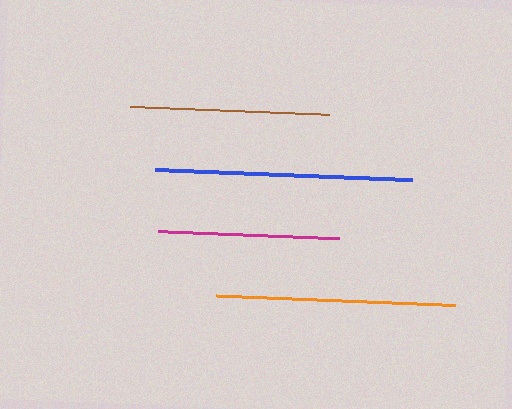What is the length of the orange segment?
The orange segment is approximately 239 pixels long.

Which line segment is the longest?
The blue line is the longest at approximately 257 pixels.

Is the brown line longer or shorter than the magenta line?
The brown line is longer than the magenta line.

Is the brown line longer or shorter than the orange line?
The orange line is longer than the brown line.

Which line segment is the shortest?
The magenta line is the shortest at approximately 181 pixels.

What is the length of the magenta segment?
The magenta segment is approximately 181 pixels long.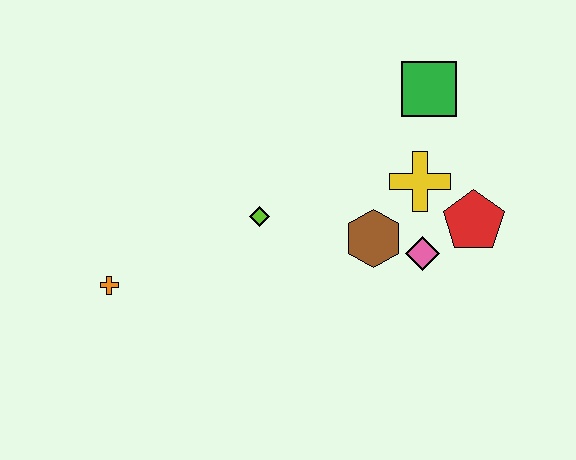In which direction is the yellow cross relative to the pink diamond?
The yellow cross is above the pink diamond.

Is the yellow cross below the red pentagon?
No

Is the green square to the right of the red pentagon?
No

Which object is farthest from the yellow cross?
The orange cross is farthest from the yellow cross.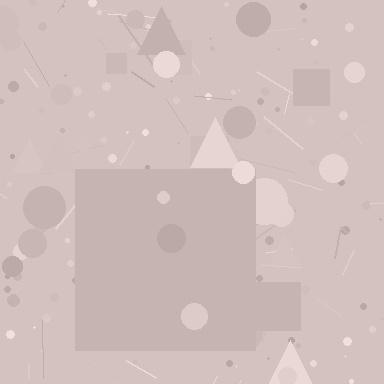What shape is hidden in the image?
A square is hidden in the image.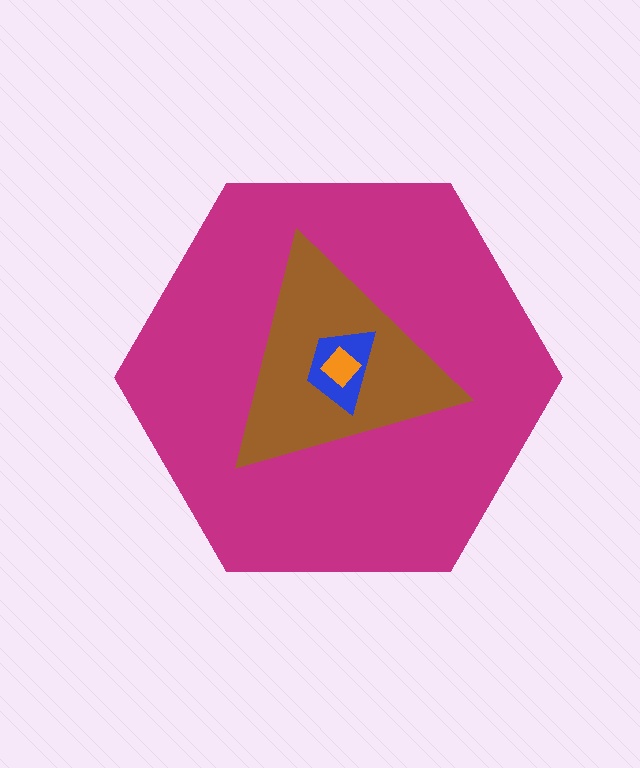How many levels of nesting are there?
4.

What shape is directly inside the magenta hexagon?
The brown triangle.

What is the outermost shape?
The magenta hexagon.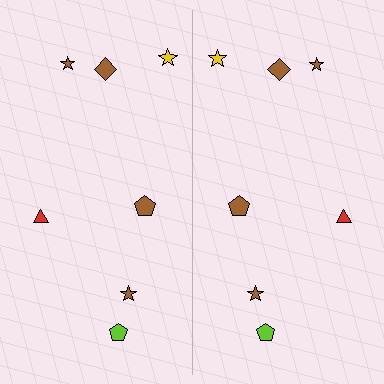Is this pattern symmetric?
Yes, this pattern has bilateral (reflection) symmetry.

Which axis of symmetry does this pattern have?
The pattern has a vertical axis of symmetry running through the center of the image.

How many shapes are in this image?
There are 14 shapes in this image.